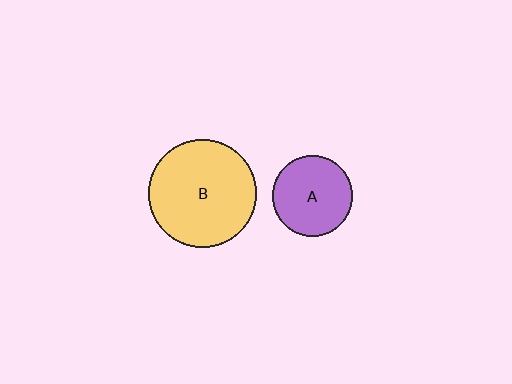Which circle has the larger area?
Circle B (yellow).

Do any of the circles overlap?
No, none of the circles overlap.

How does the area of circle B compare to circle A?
Approximately 1.8 times.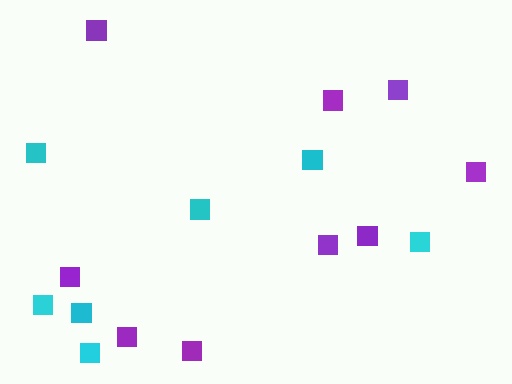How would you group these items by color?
There are 2 groups: one group of purple squares (9) and one group of cyan squares (7).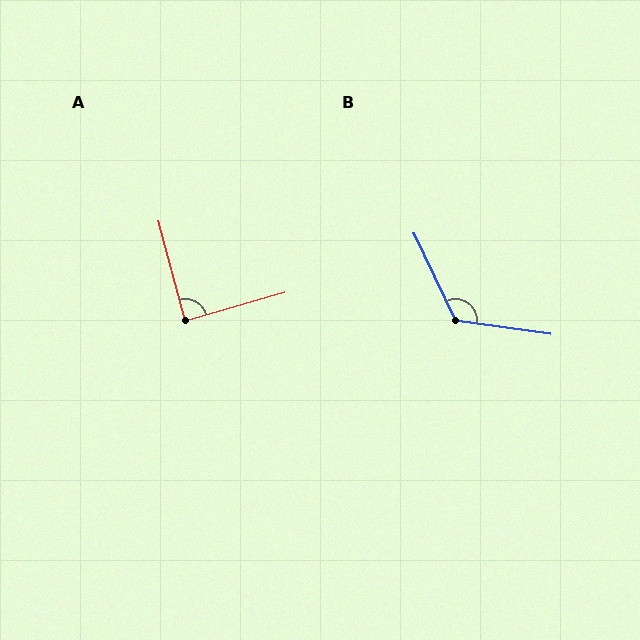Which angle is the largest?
B, at approximately 123 degrees.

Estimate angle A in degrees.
Approximately 89 degrees.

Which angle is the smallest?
A, at approximately 89 degrees.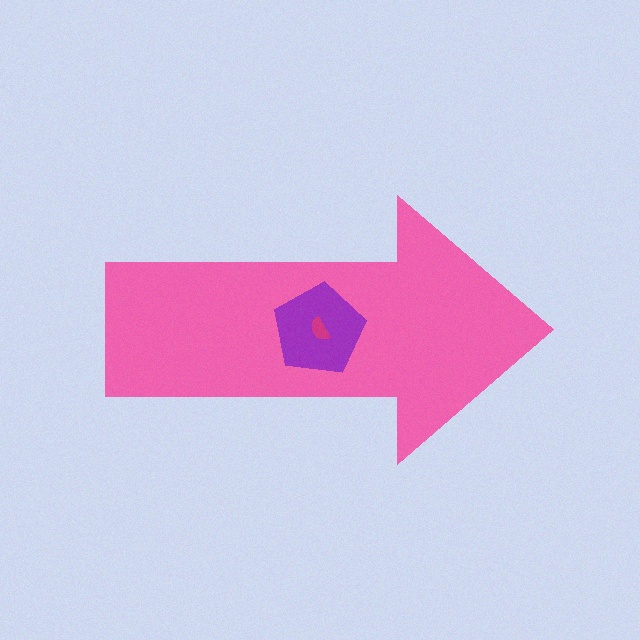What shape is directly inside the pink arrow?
The purple pentagon.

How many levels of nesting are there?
3.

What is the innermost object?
The magenta semicircle.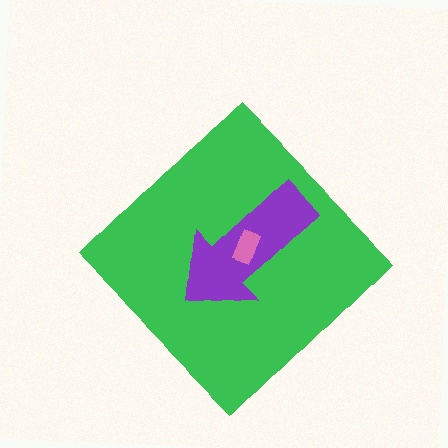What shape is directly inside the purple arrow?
The pink rectangle.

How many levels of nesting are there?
3.